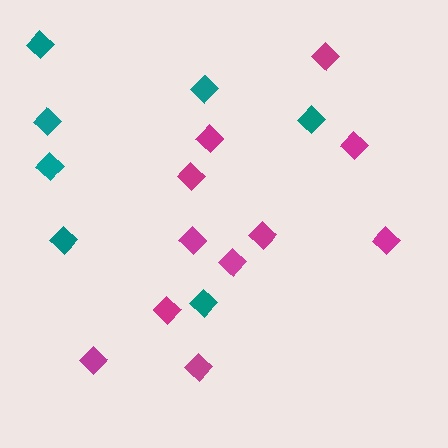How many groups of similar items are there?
There are 2 groups: one group of magenta diamonds (11) and one group of teal diamonds (7).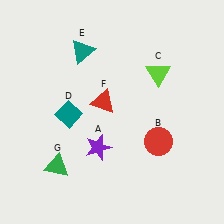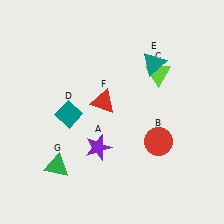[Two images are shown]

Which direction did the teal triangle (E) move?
The teal triangle (E) moved right.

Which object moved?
The teal triangle (E) moved right.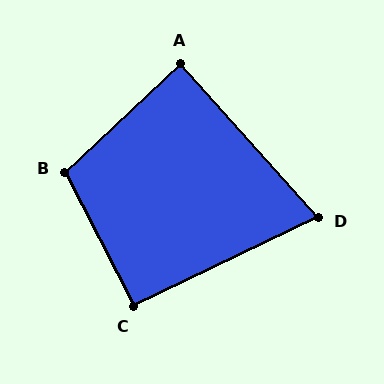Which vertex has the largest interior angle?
B, at approximately 106 degrees.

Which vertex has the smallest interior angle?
D, at approximately 74 degrees.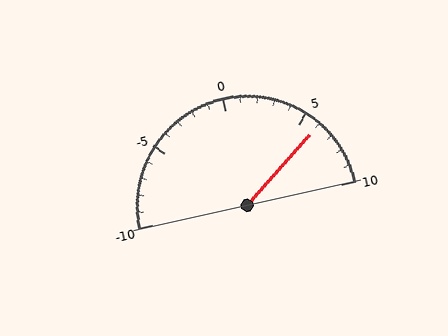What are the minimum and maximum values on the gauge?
The gauge ranges from -10 to 10.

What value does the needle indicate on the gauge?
The needle indicates approximately 6.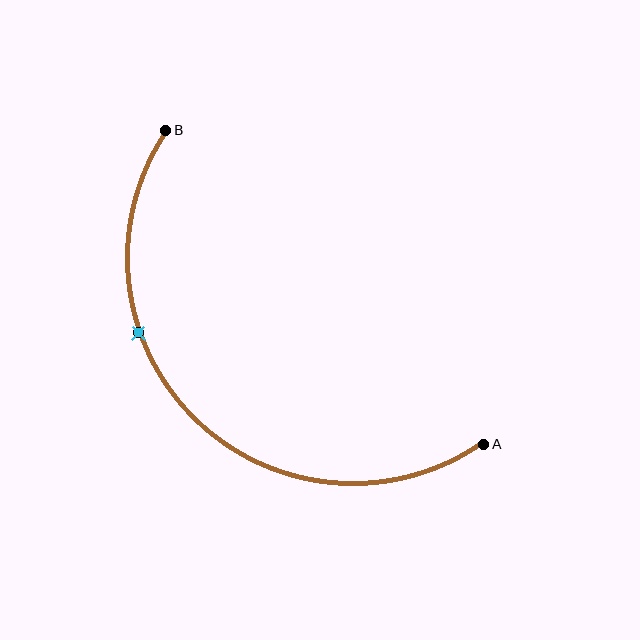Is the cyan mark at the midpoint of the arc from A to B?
No. The cyan mark lies on the arc but is closer to endpoint B. The arc midpoint would be at the point on the curve equidistant along the arc from both A and B.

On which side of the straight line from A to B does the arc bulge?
The arc bulges below and to the left of the straight line connecting A and B.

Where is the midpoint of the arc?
The arc midpoint is the point on the curve farthest from the straight line joining A and B. It sits below and to the left of that line.